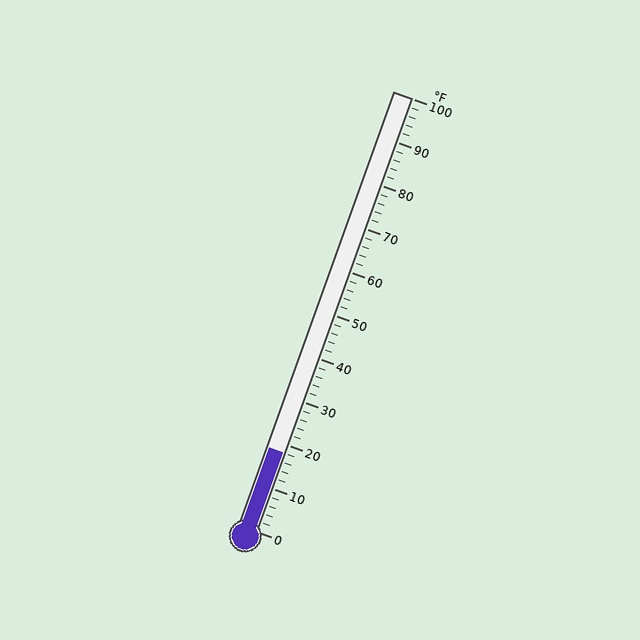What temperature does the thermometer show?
The thermometer shows approximately 18°F.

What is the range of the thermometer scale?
The thermometer scale ranges from 0°F to 100°F.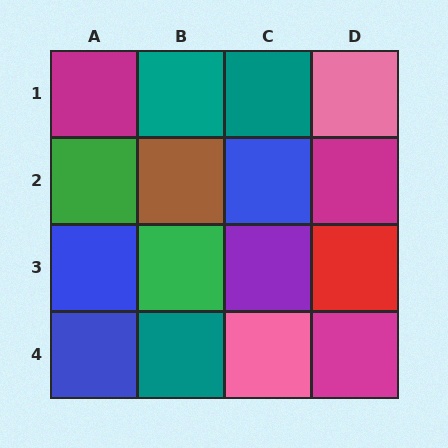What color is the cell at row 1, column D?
Pink.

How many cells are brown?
1 cell is brown.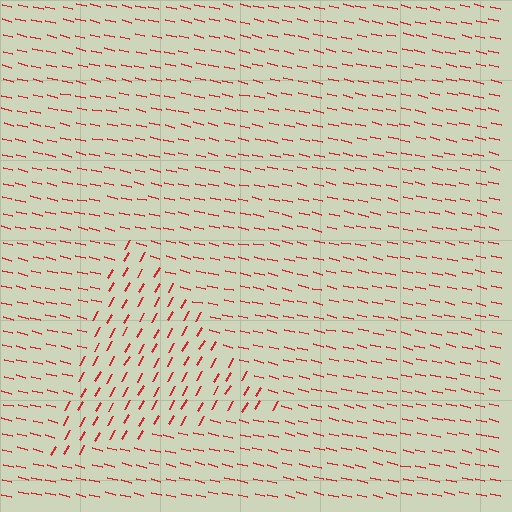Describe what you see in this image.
The image is filled with small red line segments. A triangle region in the image has lines oriented differently from the surrounding lines, creating a visible texture boundary.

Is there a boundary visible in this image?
Yes, there is a texture boundary formed by a change in line orientation.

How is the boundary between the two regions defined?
The boundary is defined purely by a change in line orientation (approximately 73 degrees difference). All lines are the same color and thickness.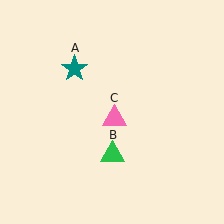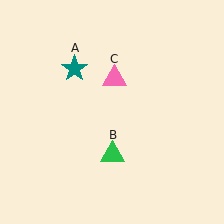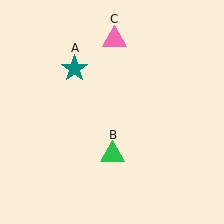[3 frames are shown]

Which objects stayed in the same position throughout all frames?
Teal star (object A) and green triangle (object B) remained stationary.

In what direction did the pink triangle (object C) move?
The pink triangle (object C) moved up.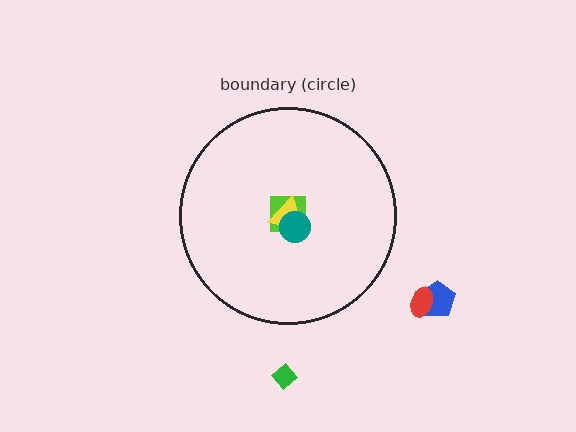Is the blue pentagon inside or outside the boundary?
Outside.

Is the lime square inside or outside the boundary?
Inside.